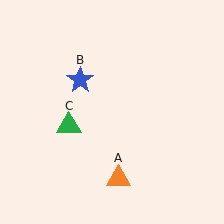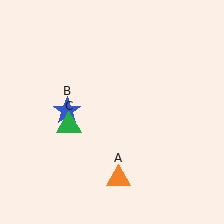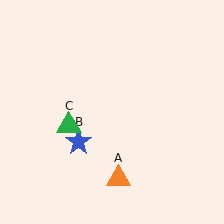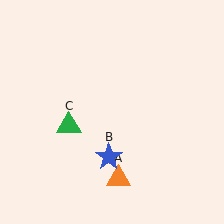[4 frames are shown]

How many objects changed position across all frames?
1 object changed position: blue star (object B).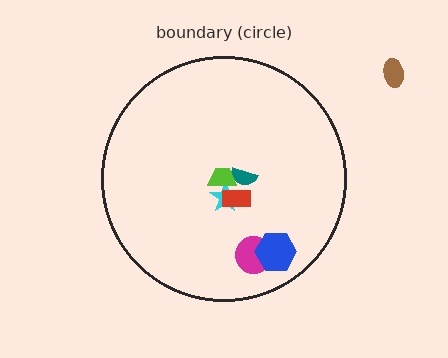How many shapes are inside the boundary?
6 inside, 1 outside.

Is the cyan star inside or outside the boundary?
Inside.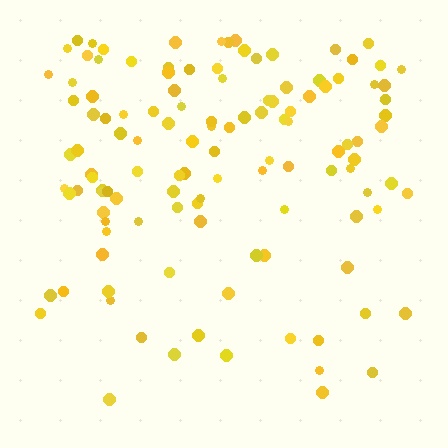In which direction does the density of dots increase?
From bottom to top, with the top side densest.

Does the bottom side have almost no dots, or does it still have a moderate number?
Still a moderate number, just noticeably fewer than the top.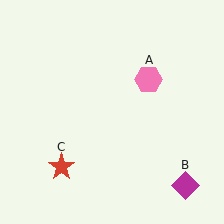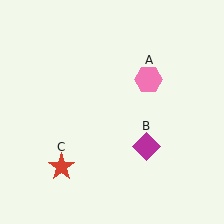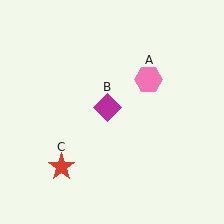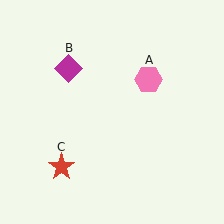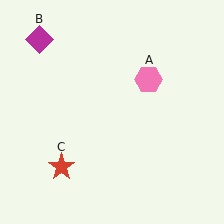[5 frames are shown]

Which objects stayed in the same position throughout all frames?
Pink hexagon (object A) and red star (object C) remained stationary.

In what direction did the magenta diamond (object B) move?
The magenta diamond (object B) moved up and to the left.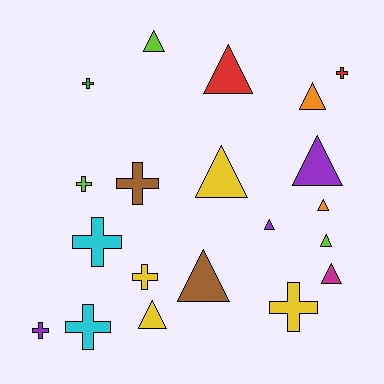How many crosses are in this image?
There are 9 crosses.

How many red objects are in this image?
There are 2 red objects.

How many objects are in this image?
There are 20 objects.